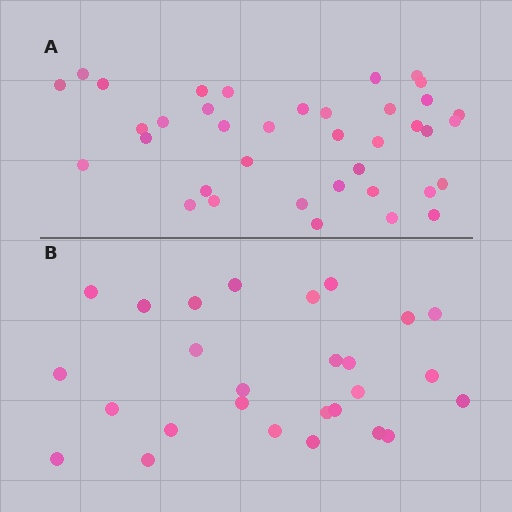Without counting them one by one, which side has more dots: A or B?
Region A (the top region) has more dots.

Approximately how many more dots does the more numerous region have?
Region A has roughly 12 or so more dots than region B.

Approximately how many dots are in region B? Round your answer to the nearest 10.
About 30 dots. (The exact count is 27, which rounds to 30.)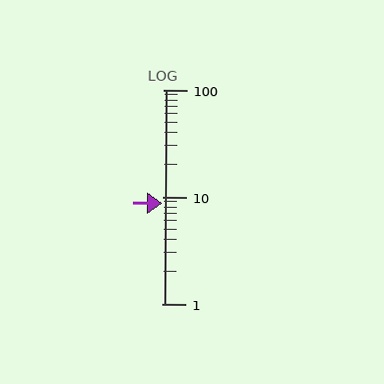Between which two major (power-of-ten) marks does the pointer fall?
The pointer is between 1 and 10.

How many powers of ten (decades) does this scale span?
The scale spans 2 decades, from 1 to 100.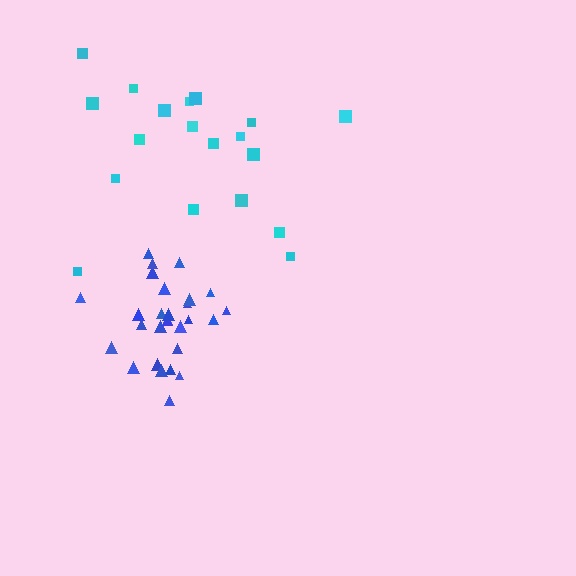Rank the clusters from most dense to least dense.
blue, cyan.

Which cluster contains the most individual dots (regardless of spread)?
Blue (30).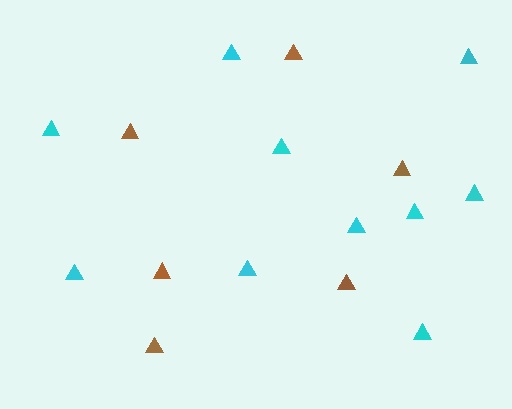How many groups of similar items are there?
There are 2 groups: one group of cyan triangles (10) and one group of brown triangles (6).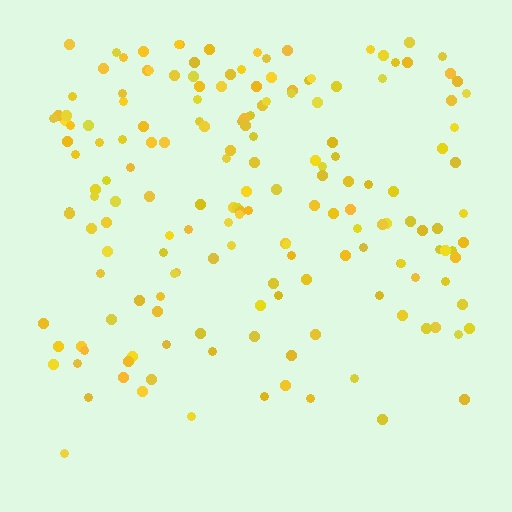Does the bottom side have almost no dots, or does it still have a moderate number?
Still a moderate number, just noticeably fewer than the top.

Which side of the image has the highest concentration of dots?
The top.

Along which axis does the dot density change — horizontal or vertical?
Vertical.